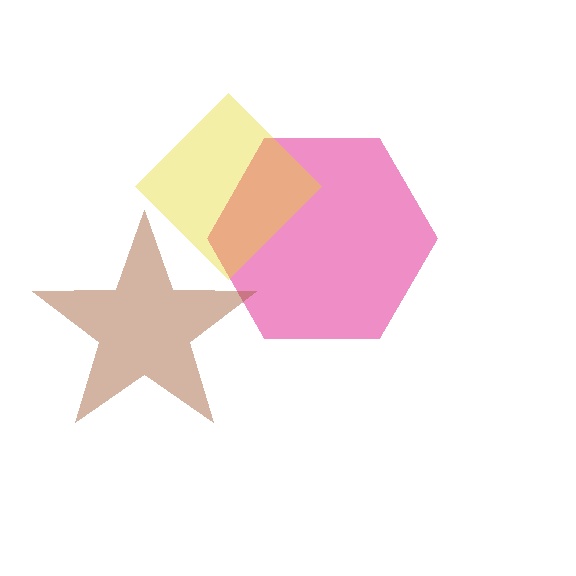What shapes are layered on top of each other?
The layered shapes are: a pink hexagon, a brown star, a yellow diamond.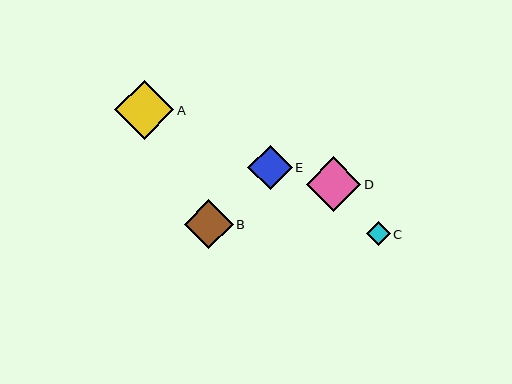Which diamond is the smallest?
Diamond C is the smallest with a size of approximately 24 pixels.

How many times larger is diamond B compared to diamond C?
Diamond B is approximately 2.1 times the size of diamond C.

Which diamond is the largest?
Diamond A is the largest with a size of approximately 59 pixels.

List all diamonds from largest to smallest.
From largest to smallest: A, D, B, E, C.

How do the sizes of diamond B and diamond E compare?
Diamond B and diamond E are approximately the same size.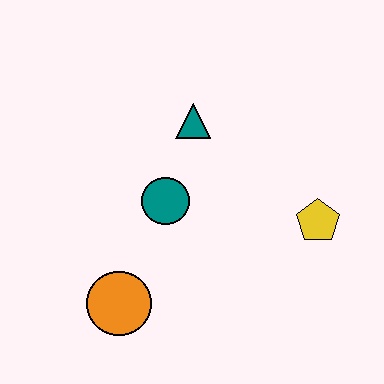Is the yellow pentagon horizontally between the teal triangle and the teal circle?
No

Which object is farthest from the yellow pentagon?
The orange circle is farthest from the yellow pentagon.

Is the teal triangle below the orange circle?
No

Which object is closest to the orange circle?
The teal circle is closest to the orange circle.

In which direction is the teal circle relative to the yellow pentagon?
The teal circle is to the left of the yellow pentagon.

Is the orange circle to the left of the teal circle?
Yes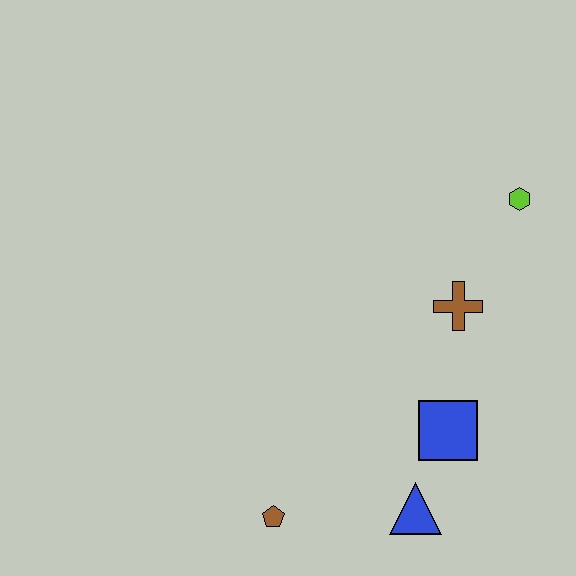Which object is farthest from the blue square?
The lime hexagon is farthest from the blue square.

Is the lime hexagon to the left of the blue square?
No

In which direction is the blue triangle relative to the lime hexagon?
The blue triangle is below the lime hexagon.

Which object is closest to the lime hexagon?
The brown cross is closest to the lime hexagon.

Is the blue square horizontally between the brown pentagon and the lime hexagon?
Yes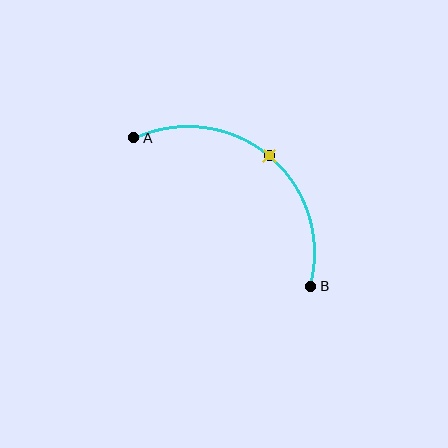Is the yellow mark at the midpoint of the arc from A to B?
Yes. The yellow mark lies on the arc at equal arc-length from both A and B — it is the arc midpoint.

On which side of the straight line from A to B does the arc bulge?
The arc bulges above and to the right of the straight line connecting A and B.